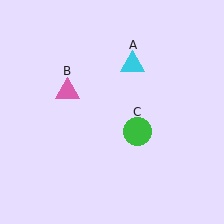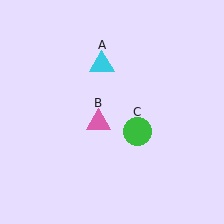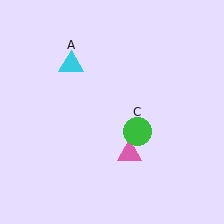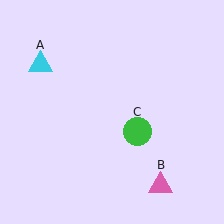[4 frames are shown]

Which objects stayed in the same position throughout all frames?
Green circle (object C) remained stationary.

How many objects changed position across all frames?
2 objects changed position: cyan triangle (object A), pink triangle (object B).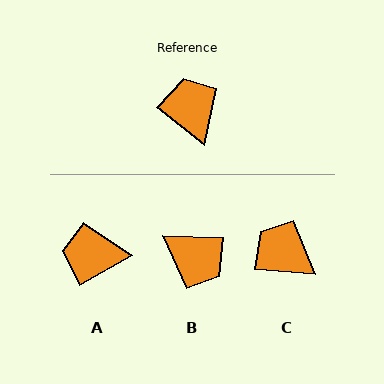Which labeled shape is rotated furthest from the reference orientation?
B, about 143 degrees away.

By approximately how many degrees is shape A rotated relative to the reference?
Approximately 68 degrees counter-clockwise.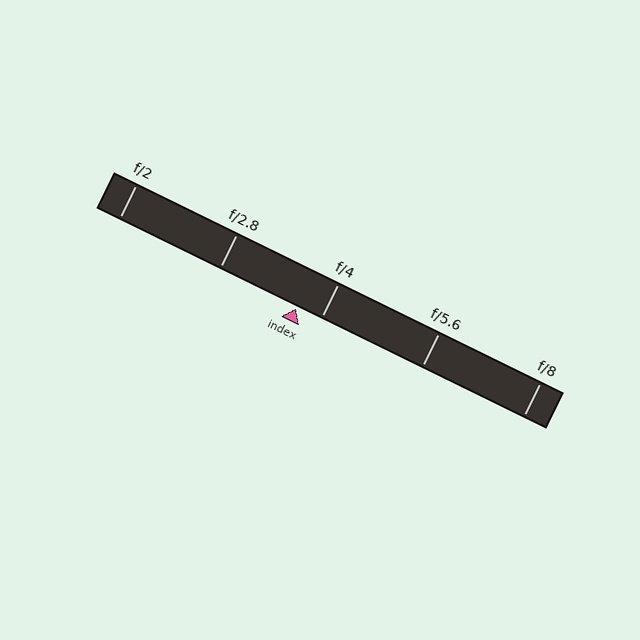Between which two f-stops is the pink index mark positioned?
The index mark is between f/2.8 and f/4.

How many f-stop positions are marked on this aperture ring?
There are 5 f-stop positions marked.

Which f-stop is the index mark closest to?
The index mark is closest to f/4.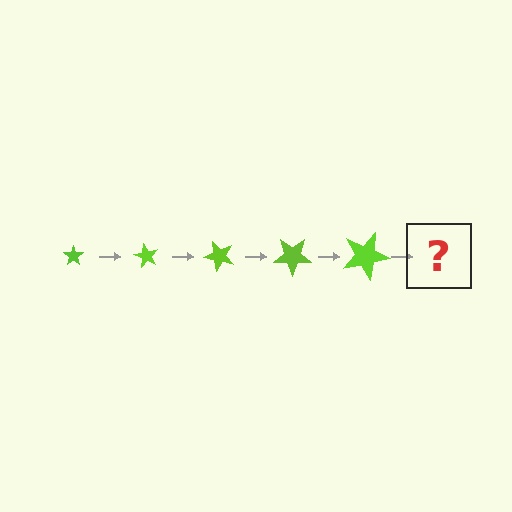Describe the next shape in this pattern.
It should be a star, larger than the previous one and rotated 300 degrees from the start.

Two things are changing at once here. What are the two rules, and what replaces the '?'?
The two rules are that the star grows larger each step and it rotates 60 degrees each step. The '?' should be a star, larger than the previous one and rotated 300 degrees from the start.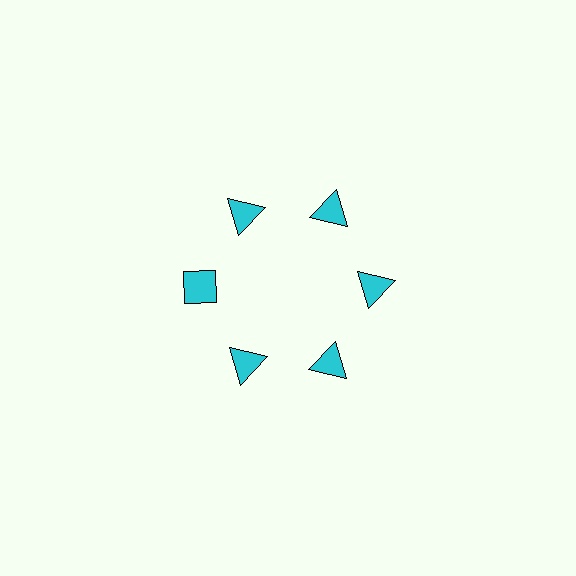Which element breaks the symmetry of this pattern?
The cyan diamond at roughly the 9 o'clock position breaks the symmetry. All other shapes are cyan triangles.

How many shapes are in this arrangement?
There are 6 shapes arranged in a ring pattern.